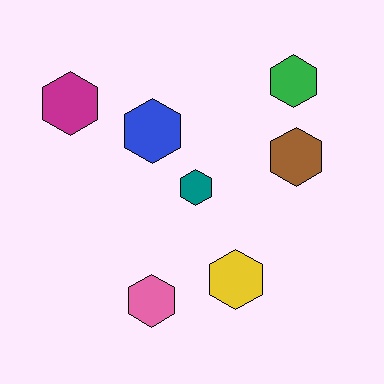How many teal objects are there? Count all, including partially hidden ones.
There is 1 teal object.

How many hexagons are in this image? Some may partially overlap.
There are 7 hexagons.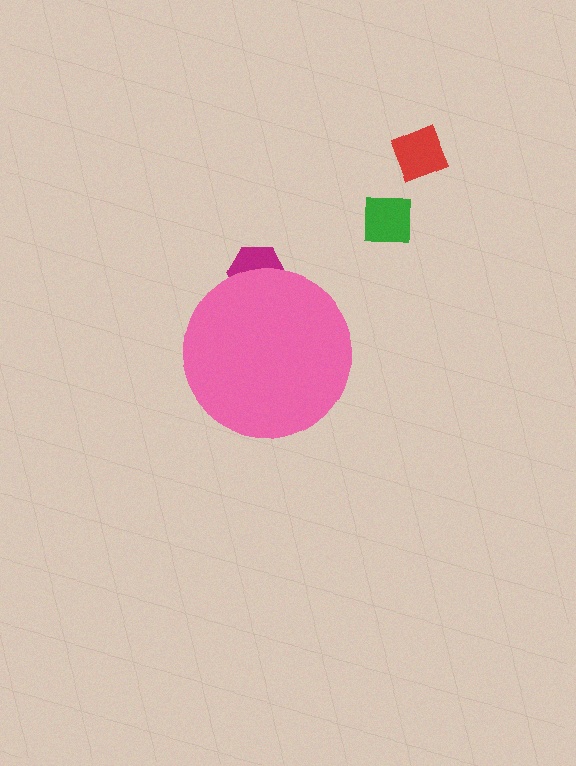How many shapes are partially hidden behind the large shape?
1 shape is partially hidden.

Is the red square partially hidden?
No, the red square is fully visible.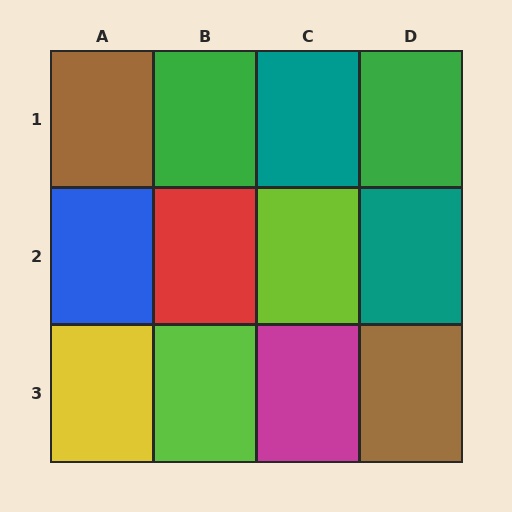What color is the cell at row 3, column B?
Lime.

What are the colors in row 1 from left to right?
Brown, green, teal, green.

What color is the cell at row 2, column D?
Teal.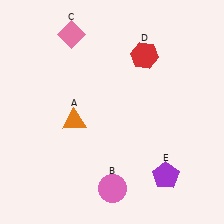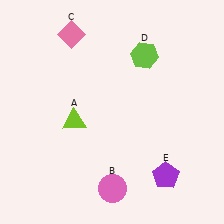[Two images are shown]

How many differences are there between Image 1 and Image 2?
There are 2 differences between the two images.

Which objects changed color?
A changed from orange to lime. D changed from red to lime.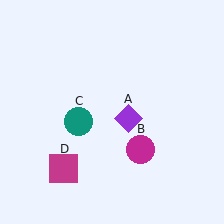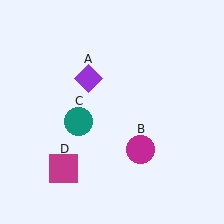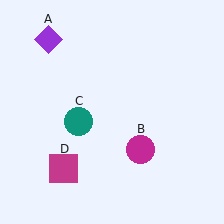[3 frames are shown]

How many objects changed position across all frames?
1 object changed position: purple diamond (object A).